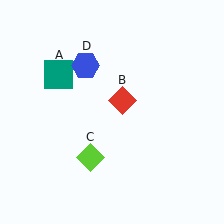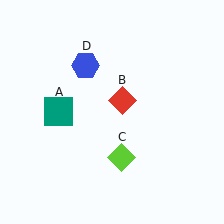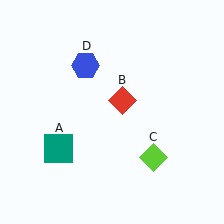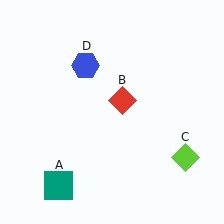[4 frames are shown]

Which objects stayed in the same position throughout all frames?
Red diamond (object B) and blue hexagon (object D) remained stationary.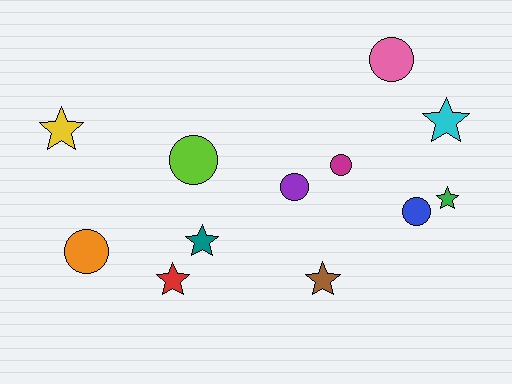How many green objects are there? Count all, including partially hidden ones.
There is 1 green object.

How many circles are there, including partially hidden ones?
There are 6 circles.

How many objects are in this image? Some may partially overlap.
There are 12 objects.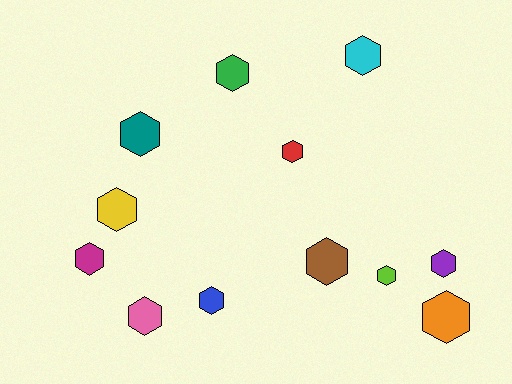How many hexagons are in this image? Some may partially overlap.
There are 12 hexagons.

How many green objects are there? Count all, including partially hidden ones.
There is 1 green object.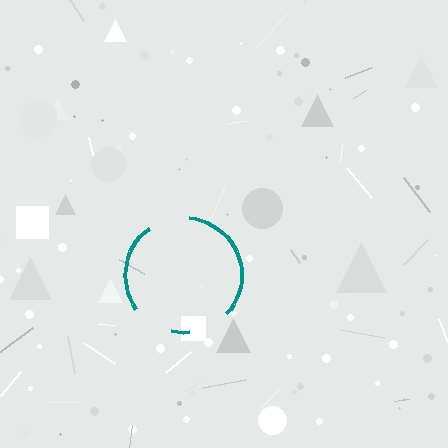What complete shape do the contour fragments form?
The contour fragments form a circle.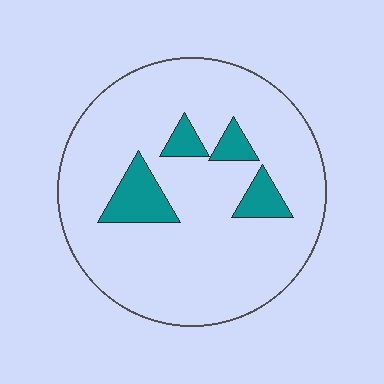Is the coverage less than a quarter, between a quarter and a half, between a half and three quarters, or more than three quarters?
Less than a quarter.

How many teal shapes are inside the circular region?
4.